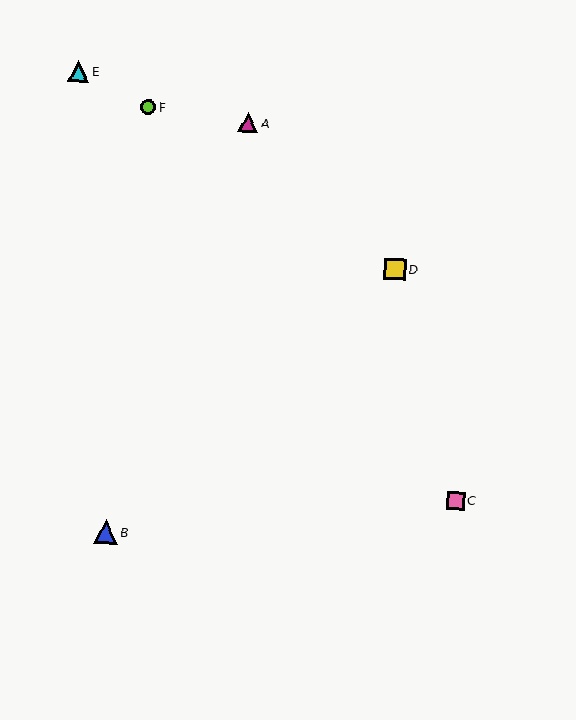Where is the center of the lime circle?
The center of the lime circle is at (148, 107).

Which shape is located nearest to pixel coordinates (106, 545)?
The blue triangle (labeled B) at (106, 532) is nearest to that location.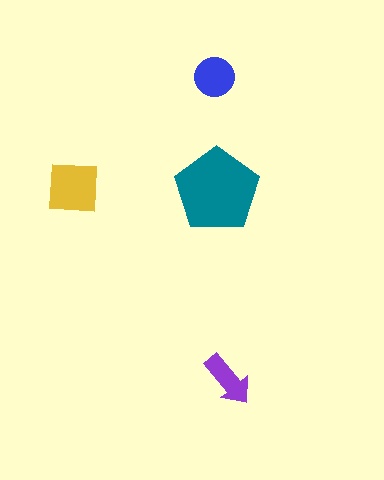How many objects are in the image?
There are 4 objects in the image.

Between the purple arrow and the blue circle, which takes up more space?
The blue circle.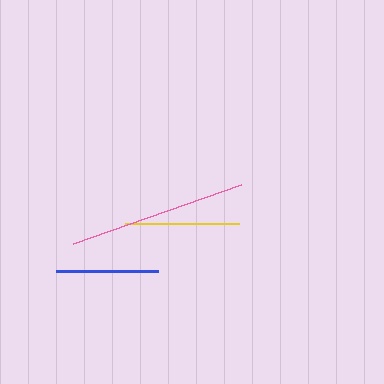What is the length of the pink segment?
The pink segment is approximately 178 pixels long.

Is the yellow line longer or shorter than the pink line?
The pink line is longer than the yellow line.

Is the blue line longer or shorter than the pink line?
The pink line is longer than the blue line.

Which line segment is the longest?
The pink line is the longest at approximately 178 pixels.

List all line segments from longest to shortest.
From longest to shortest: pink, yellow, blue.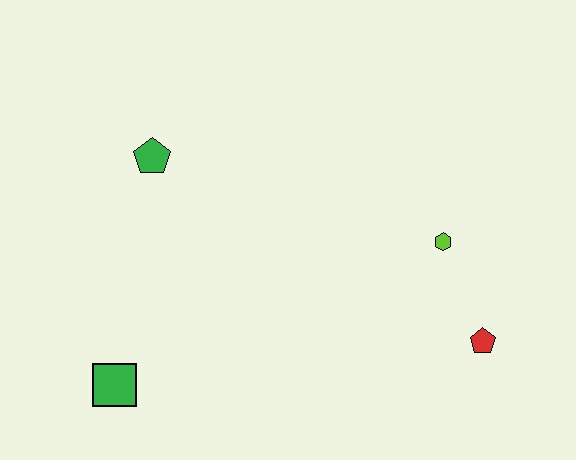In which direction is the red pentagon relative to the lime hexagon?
The red pentagon is below the lime hexagon.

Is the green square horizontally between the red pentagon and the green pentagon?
No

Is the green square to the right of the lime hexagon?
No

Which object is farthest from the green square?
The red pentagon is farthest from the green square.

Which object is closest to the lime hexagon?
The red pentagon is closest to the lime hexagon.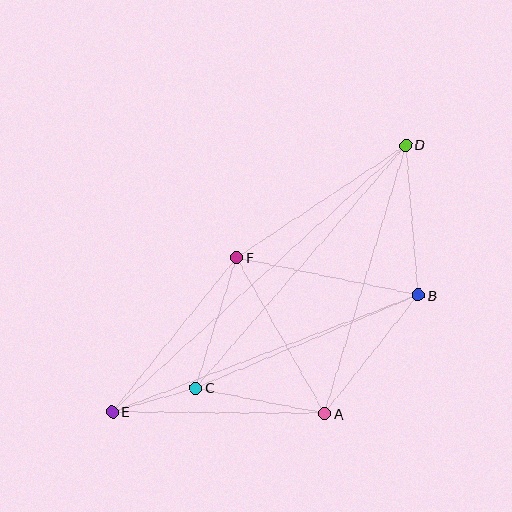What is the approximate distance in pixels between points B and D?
The distance between B and D is approximately 151 pixels.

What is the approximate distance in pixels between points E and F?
The distance between E and F is approximately 198 pixels.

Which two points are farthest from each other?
Points D and E are farthest from each other.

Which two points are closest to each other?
Points C and E are closest to each other.